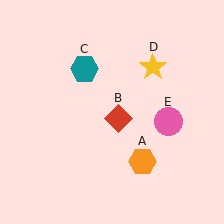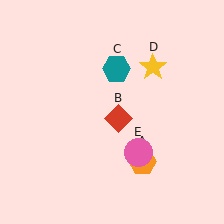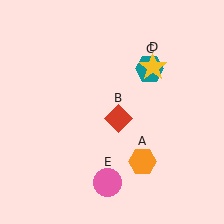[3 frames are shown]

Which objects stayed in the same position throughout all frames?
Orange hexagon (object A) and red diamond (object B) and yellow star (object D) remained stationary.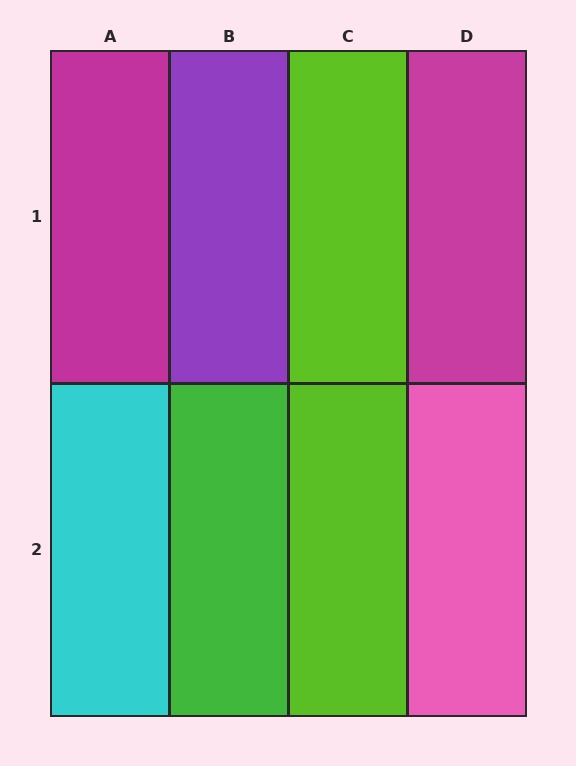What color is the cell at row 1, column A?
Magenta.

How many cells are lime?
2 cells are lime.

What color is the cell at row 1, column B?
Purple.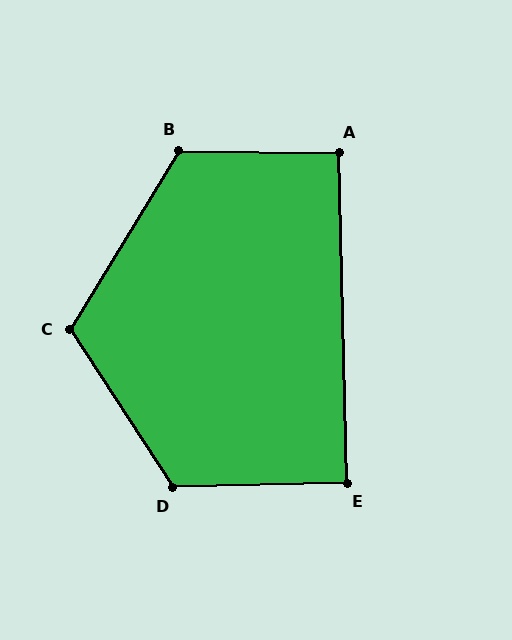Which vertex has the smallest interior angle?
E, at approximately 90 degrees.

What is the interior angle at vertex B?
Approximately 120 degrees (obtuse).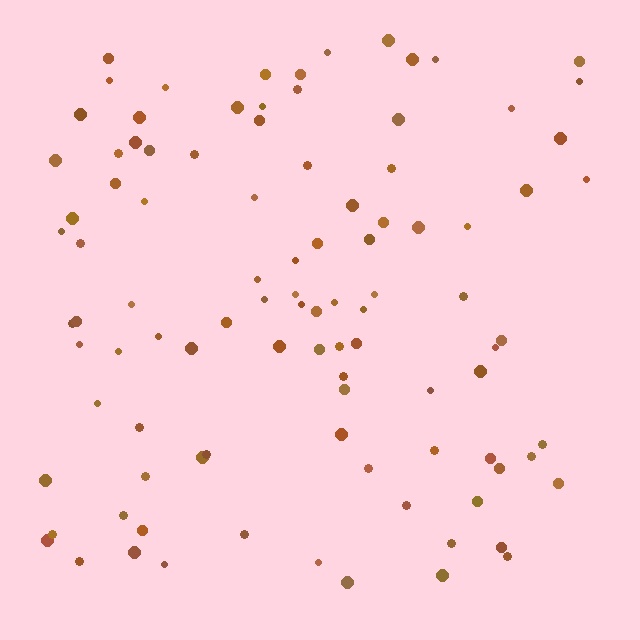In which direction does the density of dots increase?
From right to left, with the left side densest.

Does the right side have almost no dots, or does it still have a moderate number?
Still a moderate number, just noticeably fewer than the left.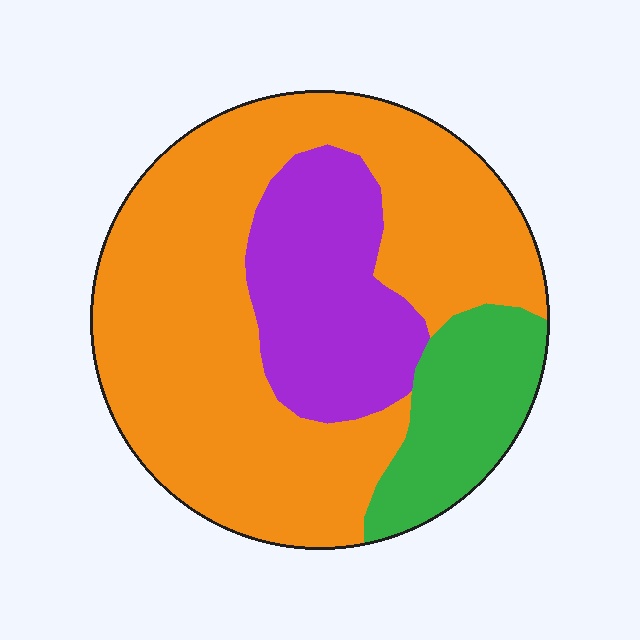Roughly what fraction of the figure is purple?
Purple takes up less than a quarter of the figure.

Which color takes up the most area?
Orange, at roughly 65%.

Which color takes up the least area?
Green, at roughly 15%.